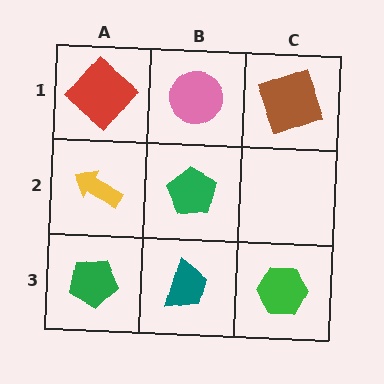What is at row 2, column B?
A green pentagon.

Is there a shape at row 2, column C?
No, that cell is empty.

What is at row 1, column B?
A pink circle.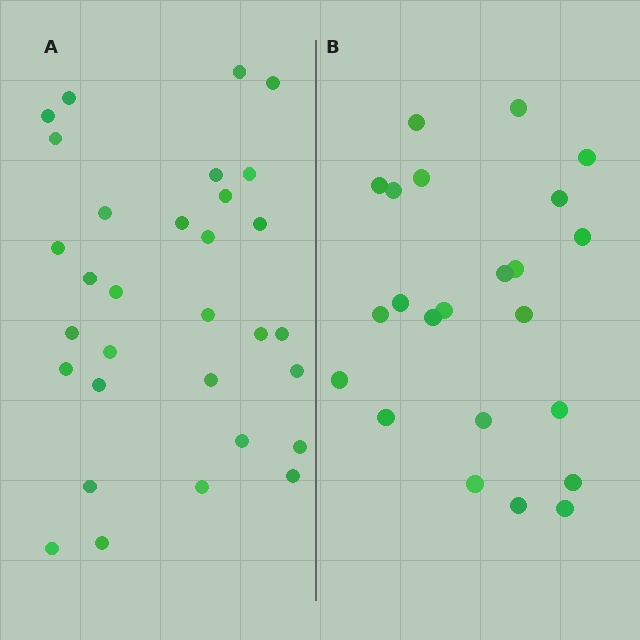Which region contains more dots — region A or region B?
Region A (the left region) has more dots.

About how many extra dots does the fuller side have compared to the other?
Region A has roughly 8 or so more dots than region B.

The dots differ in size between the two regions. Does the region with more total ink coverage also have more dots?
No. Region B has more total ink coverage because its dots are larger, but region A actually contains more individual dots. Total area can be misleading — the number of items is what matters here.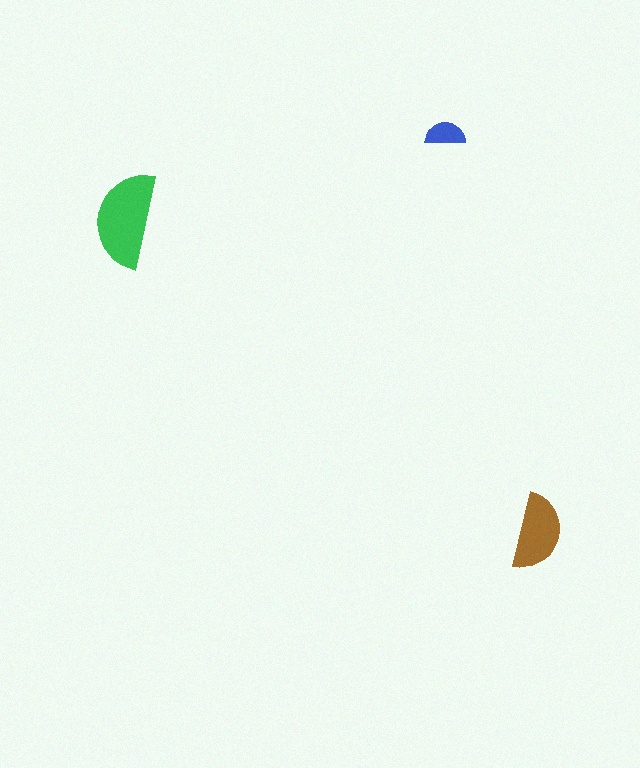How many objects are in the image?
There are 3 objects in the image.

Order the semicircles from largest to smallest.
the green one, the brown one, the blue one.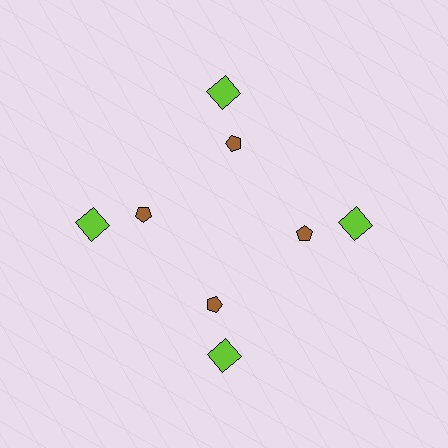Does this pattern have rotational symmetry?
Yes, this pattern has 4-fold rotational symmetry. It looks the same after rotating 90 degrees around the center.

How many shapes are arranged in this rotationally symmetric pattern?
There are 8 shapes, arranged in 4 groups of 2.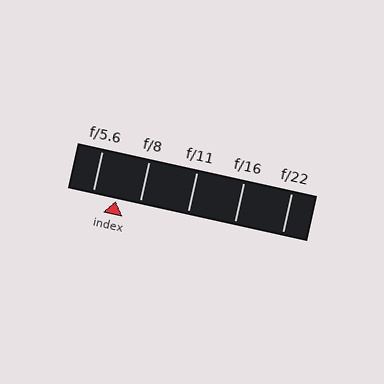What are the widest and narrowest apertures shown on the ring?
The widest aperture shown is f/5.6 and the narrowest is f/22.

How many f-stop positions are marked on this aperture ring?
There are 5 f-stop positions marked.